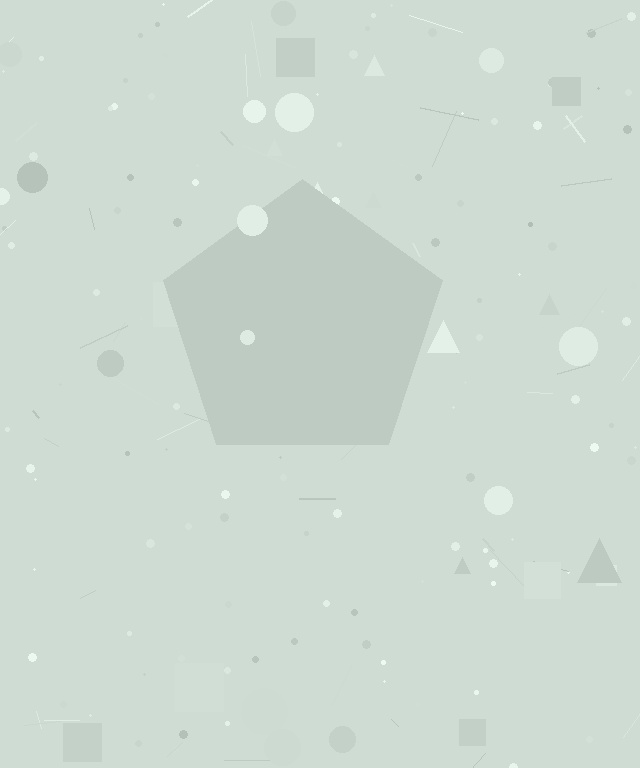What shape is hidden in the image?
A pentagon is hidden in the image.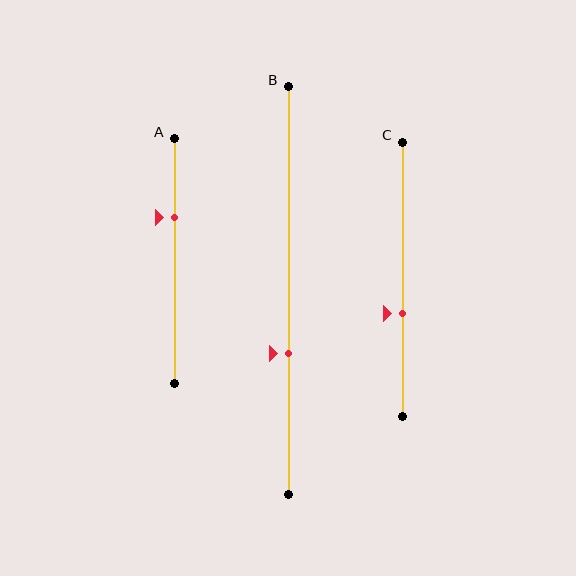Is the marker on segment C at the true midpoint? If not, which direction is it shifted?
No, the marker on segment C is shifted downward by about 12% of the segment length.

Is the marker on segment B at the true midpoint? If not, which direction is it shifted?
No, the marker on segment B is shifted downward by about 15% of the segment length.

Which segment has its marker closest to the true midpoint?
Segment C has its marker closest to the true midpoint.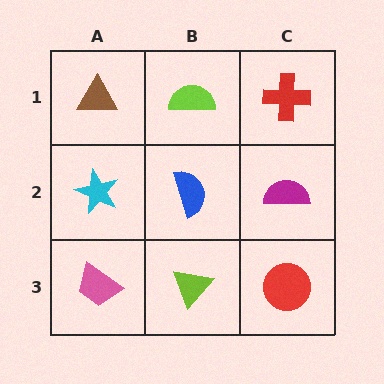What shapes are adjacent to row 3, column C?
A magenta semicircle (row 2, column C), a lime triangle (row 3, column B).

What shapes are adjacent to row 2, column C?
A red cross (row 1, column C), a red circle (row 3, column C), a blue semicircle (row 2, column B).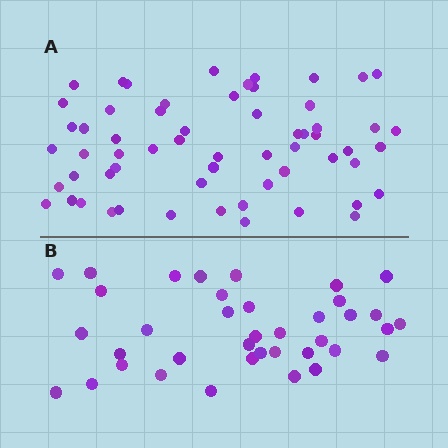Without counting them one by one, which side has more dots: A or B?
Region A (the top region) has more dots.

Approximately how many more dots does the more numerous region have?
Region A has approximately 20 more dots than region B.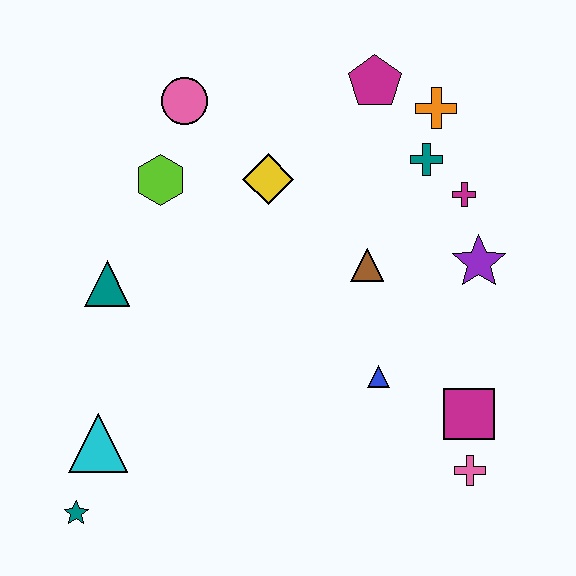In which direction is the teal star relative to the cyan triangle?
The teal star is below the cyan triangle.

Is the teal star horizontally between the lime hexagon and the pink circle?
No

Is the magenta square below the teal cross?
Yes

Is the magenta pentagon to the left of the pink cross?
Yes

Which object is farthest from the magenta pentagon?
The teal star is farthest from the magenta pentagon.